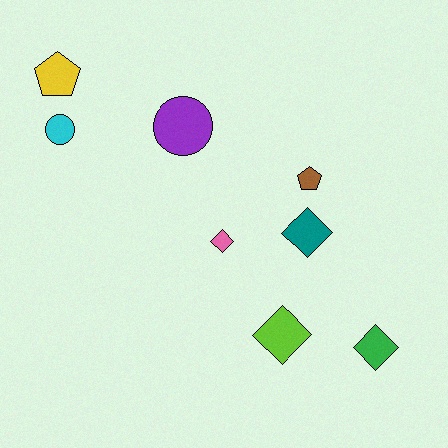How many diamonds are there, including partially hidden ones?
There are 4 diamonds.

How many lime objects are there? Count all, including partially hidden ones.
There is 1 lime object.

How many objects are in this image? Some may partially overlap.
There are 8 objects.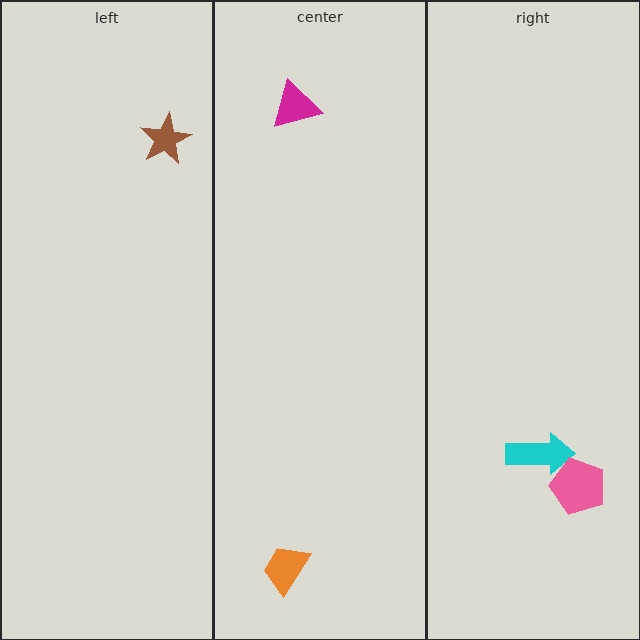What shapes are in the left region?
The brown star.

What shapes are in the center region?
The magenta triangle, the orange trapezoid.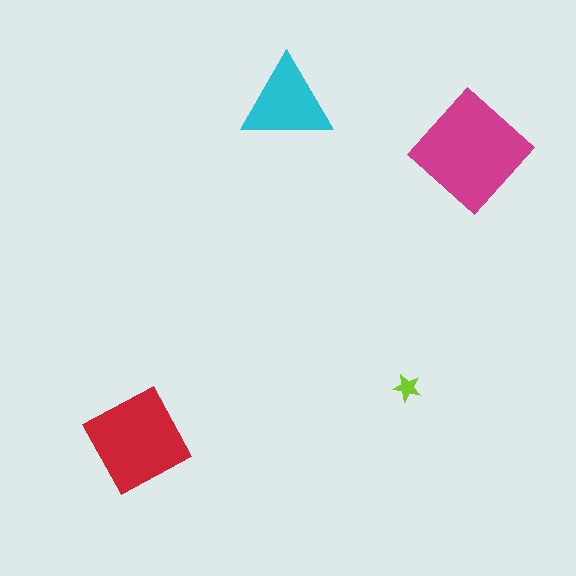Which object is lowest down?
The red square is bottommost.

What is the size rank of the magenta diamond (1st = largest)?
1st.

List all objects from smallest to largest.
The lime star, the cyan triangle, the red square, the magenta diamond.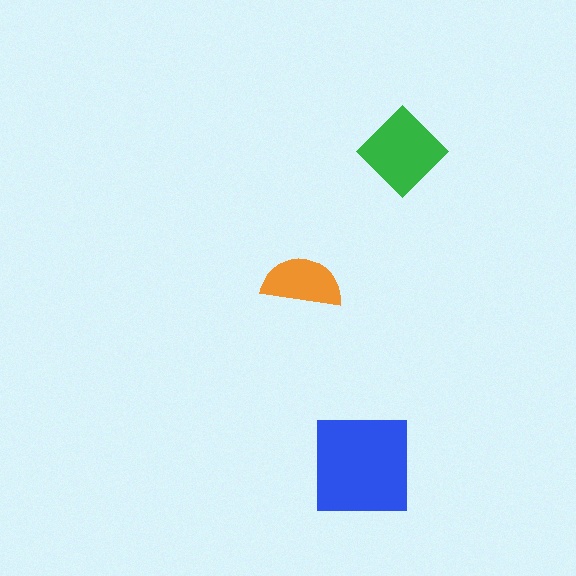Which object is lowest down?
The blue square is bottommost.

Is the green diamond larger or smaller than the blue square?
Smaller.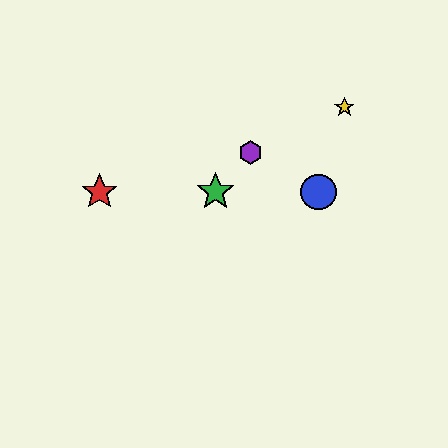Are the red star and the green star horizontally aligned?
Yes, both are at y≈192.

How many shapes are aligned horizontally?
3 shapes (the red star, the blue circle, the green star) are aligned horizontally.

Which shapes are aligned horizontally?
The red star, the blue circle, the green star are aligned horizontally.